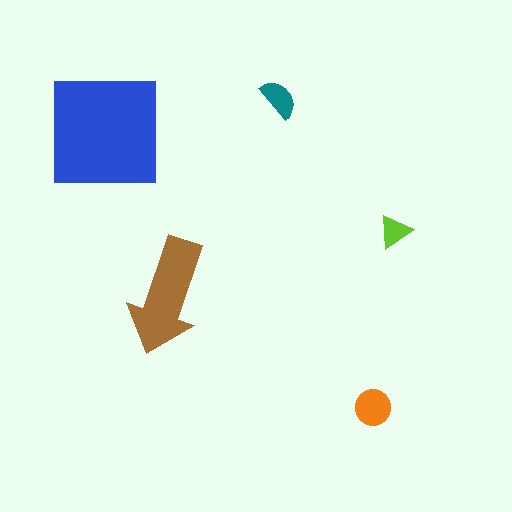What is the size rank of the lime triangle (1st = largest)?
5th.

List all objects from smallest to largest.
The lime triangle, the teal semicircle, the orange circle, the brown arrow, the blue square.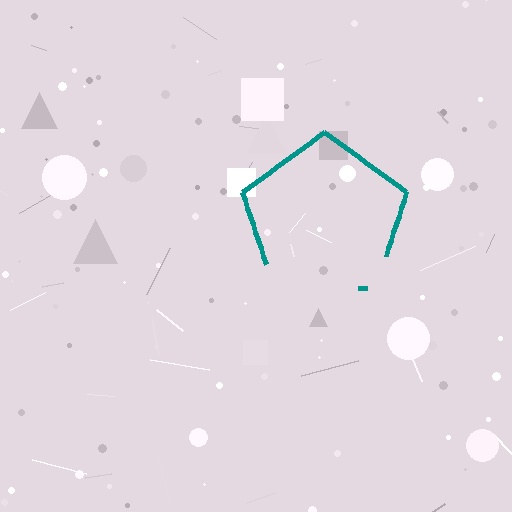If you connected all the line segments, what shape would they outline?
They would outline a pentagon.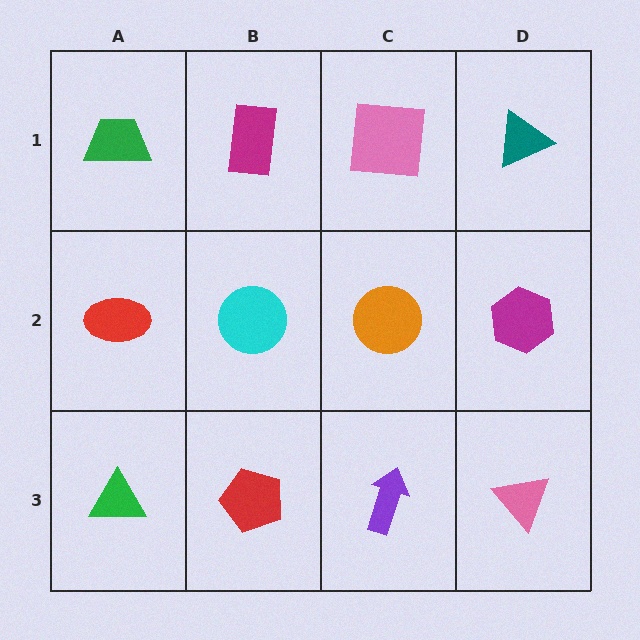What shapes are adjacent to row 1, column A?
A red ellipse (row 2, column A), a magenta rectangle (row 1, column B).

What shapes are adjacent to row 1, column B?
A cyan circle (row 2, column B), a green trapezoid (row 1, column A), a pink square (row 1, column C).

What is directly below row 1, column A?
A red ellipse.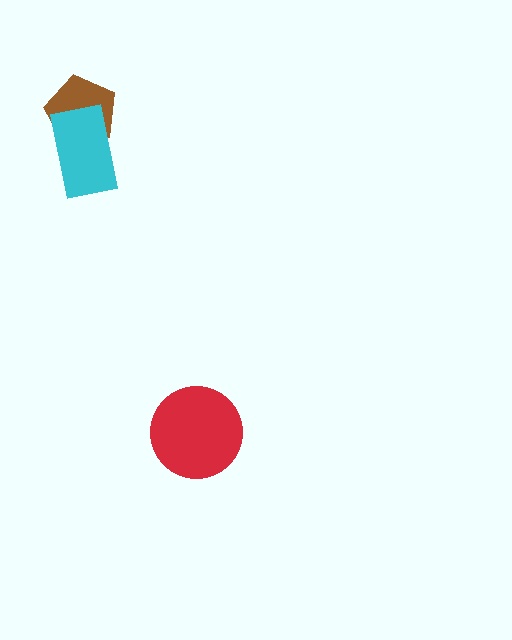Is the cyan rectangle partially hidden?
No, no other shape covers it.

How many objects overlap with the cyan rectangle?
1 object overlaps with the cyan rectangle.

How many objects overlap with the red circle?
0 objects overlap with the red circle.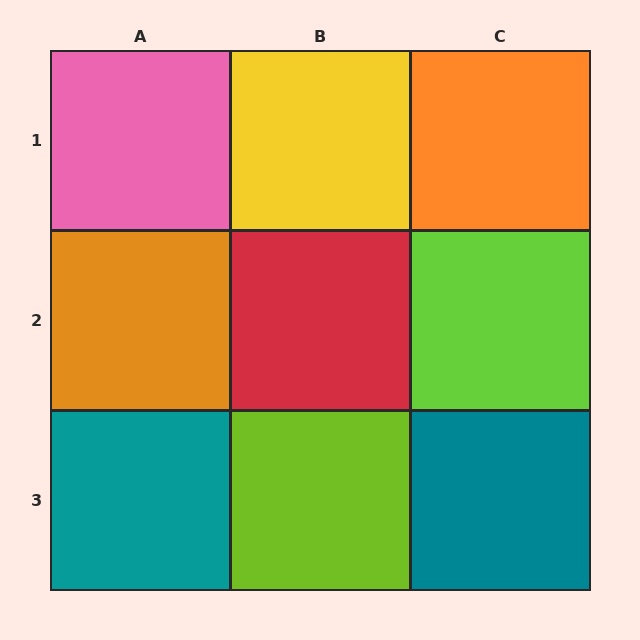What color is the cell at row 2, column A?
Orange.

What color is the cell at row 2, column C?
Lime.